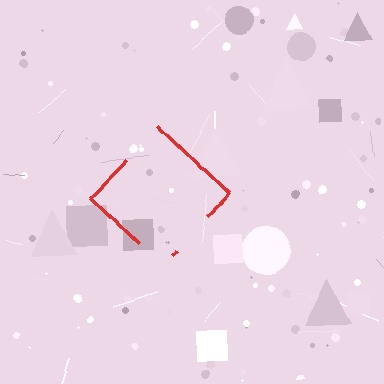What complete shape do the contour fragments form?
The contour fragments form a diamond.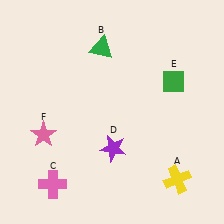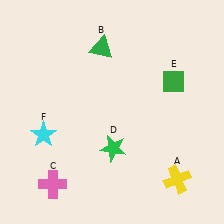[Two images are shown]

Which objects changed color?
D changed from purple to green. F changed from pink to cyan.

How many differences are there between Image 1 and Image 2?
There are 2 differences between the two images.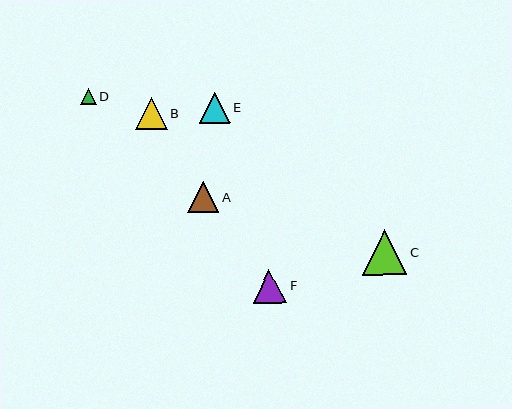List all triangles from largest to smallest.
From largest to smallest: C, F, B, E, A, D.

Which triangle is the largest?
Triangle C is the largest with a size of approximately 44 pixels.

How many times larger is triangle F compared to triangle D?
Triangle F is approximately 2.2 times the size of triangle D.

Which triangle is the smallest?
Triangle D is the smallest with a size of approximately 16 pixels.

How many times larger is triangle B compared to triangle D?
Triangle B is approximately 2.0 times the size of triangle D.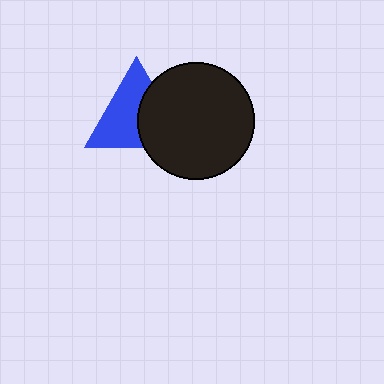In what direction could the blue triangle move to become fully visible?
The blue triangle could move left. That would shift it out from behind the black circle entirely.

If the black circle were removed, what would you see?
You would see the complete blue triangle.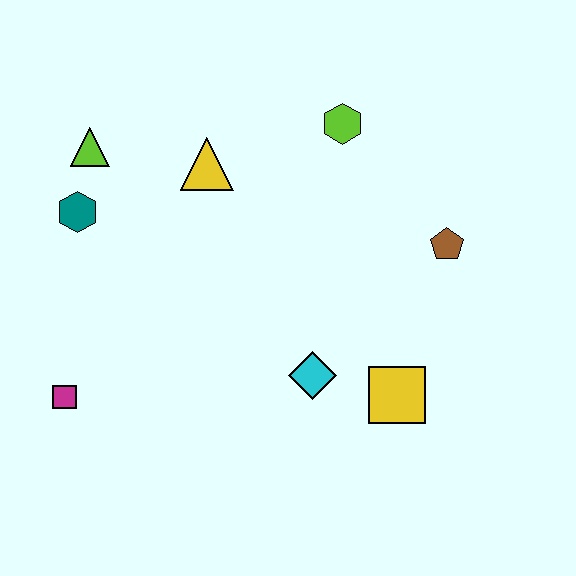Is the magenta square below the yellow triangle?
Yes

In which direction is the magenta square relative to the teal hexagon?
The magenta square is below the teal hexagon.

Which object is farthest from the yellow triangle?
The yellow square is farthest from the yellow triangle.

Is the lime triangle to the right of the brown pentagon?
No